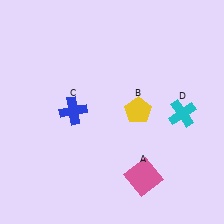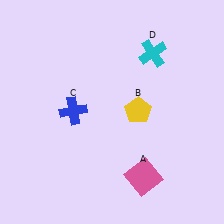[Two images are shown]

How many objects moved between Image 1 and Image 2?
1 object moved between the two images.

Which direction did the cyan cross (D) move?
The cyan cross (D) moved up.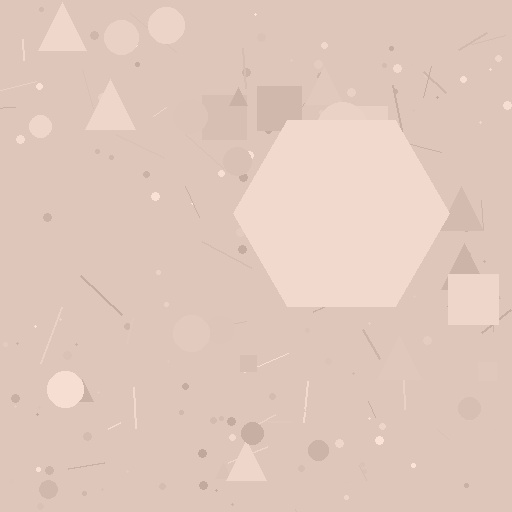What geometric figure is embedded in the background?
A hexagon is embedded in the background.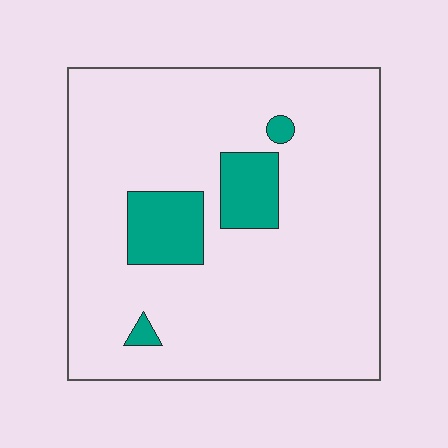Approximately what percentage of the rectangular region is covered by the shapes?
Approximately 10%.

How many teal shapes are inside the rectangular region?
4.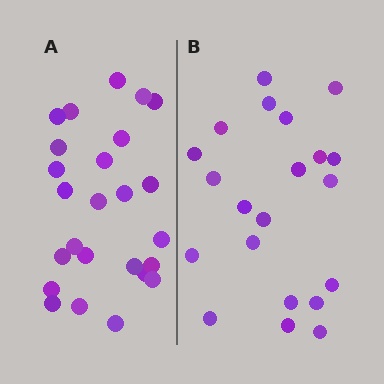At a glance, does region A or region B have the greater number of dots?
Region A (the left region) has more dots.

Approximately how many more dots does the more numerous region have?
Region A has about 4 more dots than region B.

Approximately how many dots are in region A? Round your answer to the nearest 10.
About 20 dots. (The exact count is 25, which rounds to 20.)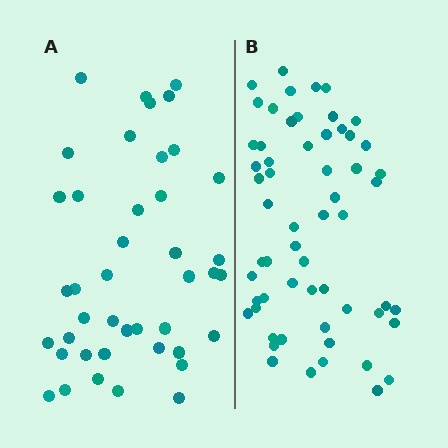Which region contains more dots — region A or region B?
Region B (the right region) has more dots.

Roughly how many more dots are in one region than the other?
Region B has approximately 15 more dots than region A.